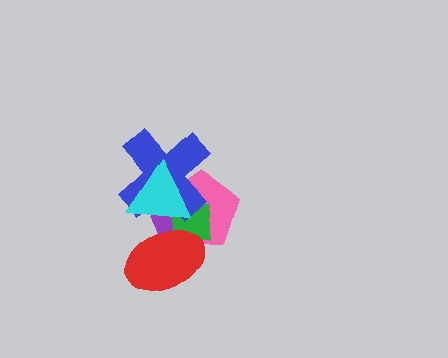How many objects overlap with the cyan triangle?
5 objects overlap with the cyan triangle.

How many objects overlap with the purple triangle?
5 objects overlap with the purple triangle.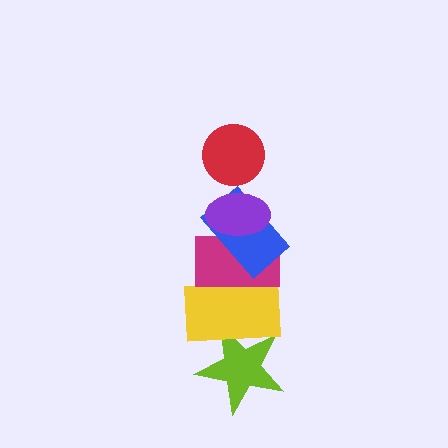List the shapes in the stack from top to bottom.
From top to bottom: the red circle, the purple ellipse, the blue rectangle, the magenta rectangle, the yellow rectangle, the lime star.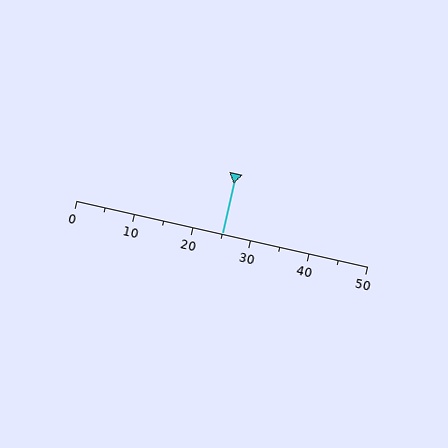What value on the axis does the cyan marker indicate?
The marker indicates approximately 25.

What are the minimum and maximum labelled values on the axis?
The axis runs from 0 to 50.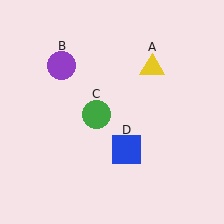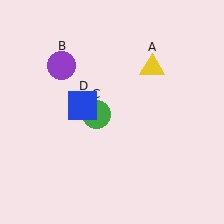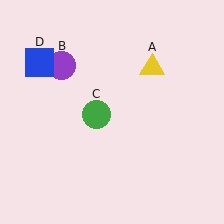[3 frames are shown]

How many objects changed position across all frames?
1 object changed position: blue square (object D).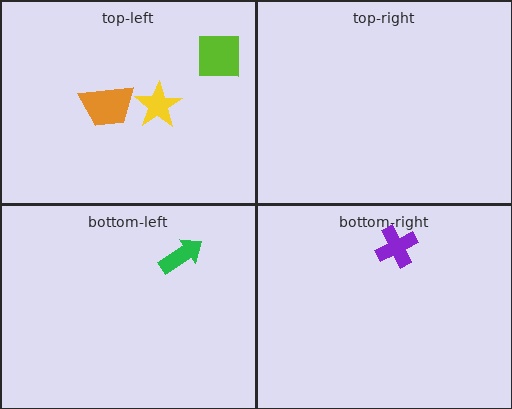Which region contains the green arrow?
The bottom-left region.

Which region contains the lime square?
The top-left region.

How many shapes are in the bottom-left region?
1.